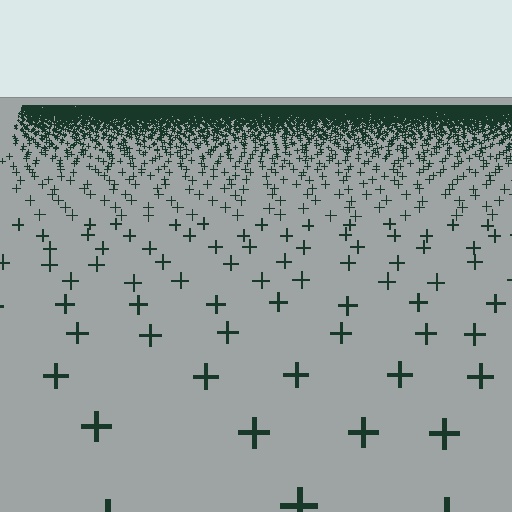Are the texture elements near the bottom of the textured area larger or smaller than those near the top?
Larger. Near the bottom, elements are closer to the viewer and appear at a bigger on-screen size.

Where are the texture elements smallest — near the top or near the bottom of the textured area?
Near the top.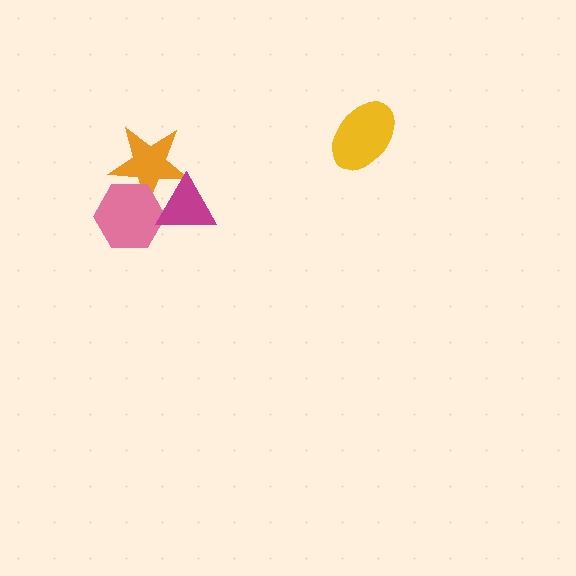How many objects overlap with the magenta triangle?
2 objects overlap with the magenta triangle.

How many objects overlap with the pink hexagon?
2 objects overlap with the pink hexagon.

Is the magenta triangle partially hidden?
No, no other shape covers it.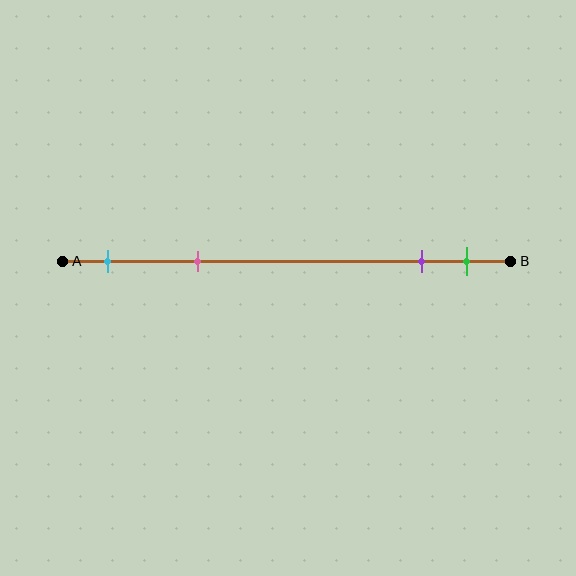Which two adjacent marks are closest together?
The purple and green marks are the closest adjacent pair.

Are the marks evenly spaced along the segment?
No, the marks are not evenly spaced.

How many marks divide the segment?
There are 4 marks dividing the segment.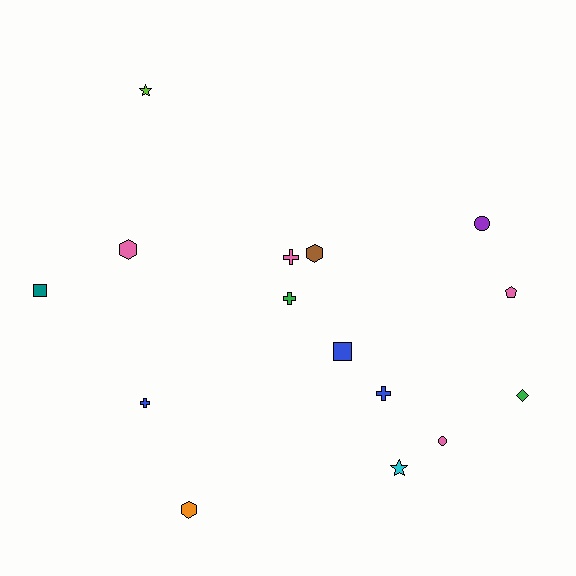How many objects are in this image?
There are 15 objects.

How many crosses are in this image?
There are 4 crosses.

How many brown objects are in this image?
There is 1 brown object.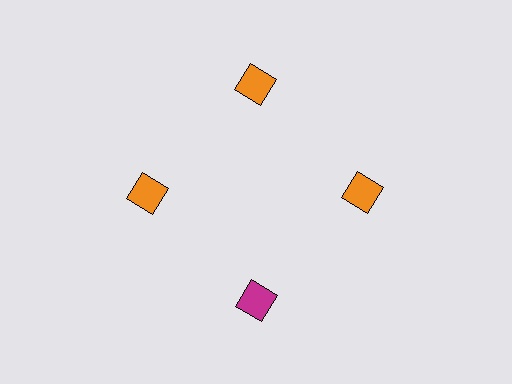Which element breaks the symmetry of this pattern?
The magenta diamond at roughly the 6 o'clock position breaks the symmetry. All other shapes are orange diamonds.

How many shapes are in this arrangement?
There are 4 shapes arranged in a ring pattern.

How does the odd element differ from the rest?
It has a different color: magenta instead of orange.